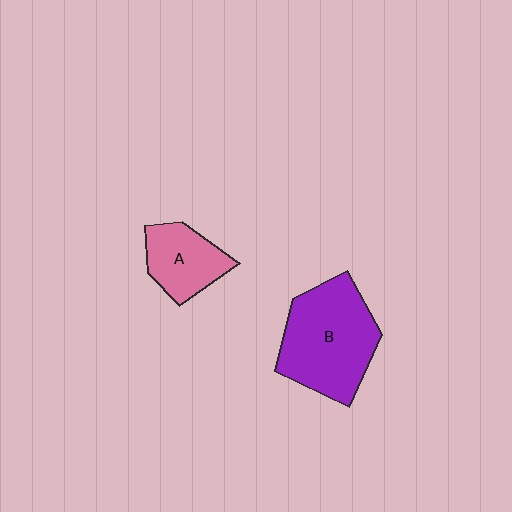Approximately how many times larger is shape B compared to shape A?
Approximately 1.9 times.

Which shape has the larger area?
Shape B (purple).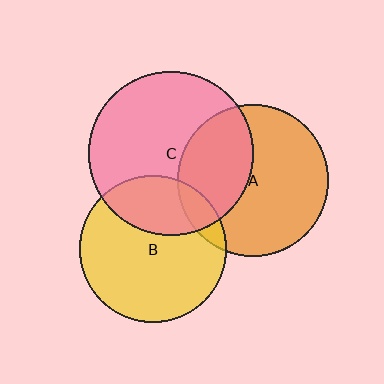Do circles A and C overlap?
Yes.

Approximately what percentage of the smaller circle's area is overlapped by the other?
Approximately 35%.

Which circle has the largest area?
Circle C (pink).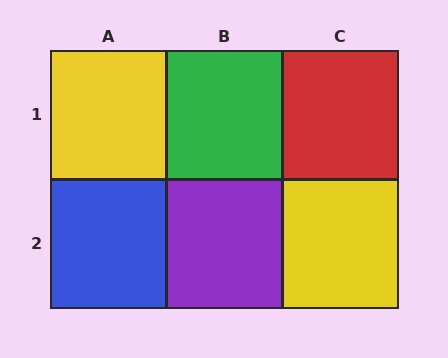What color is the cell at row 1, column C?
Red.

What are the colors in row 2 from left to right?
Blue, purple, yellow.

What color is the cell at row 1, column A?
Yellow.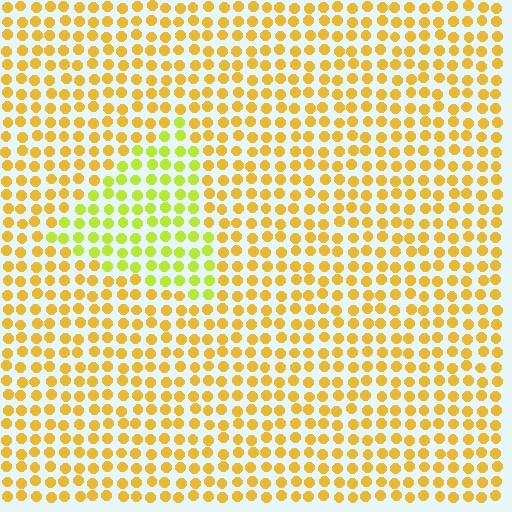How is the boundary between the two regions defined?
The boundary is defined purely by a slight shift in hue (about 33 degrees). Spacing, size, and orientation are identical on both sides.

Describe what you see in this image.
The image is filled with small yellow elements in a uniform arrangement. A triangle-shaped region is visible where the elements are tinted to a slightly different hue, forming a subtle color boundary.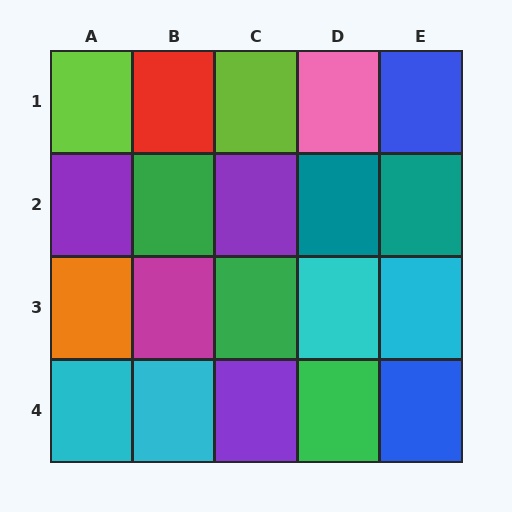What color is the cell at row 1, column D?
Pink.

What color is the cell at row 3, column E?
Cyan.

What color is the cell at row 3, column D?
Cyan.